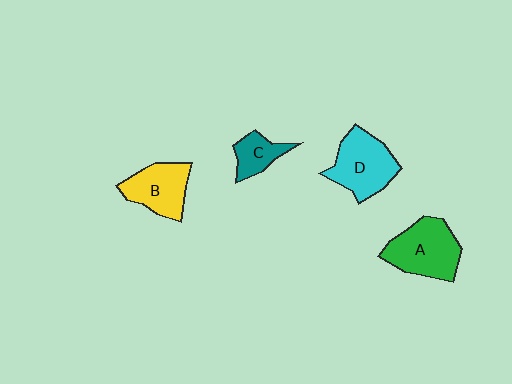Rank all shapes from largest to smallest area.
From largest to smallest: A (green), D (cyan), B (yellow), C (teal).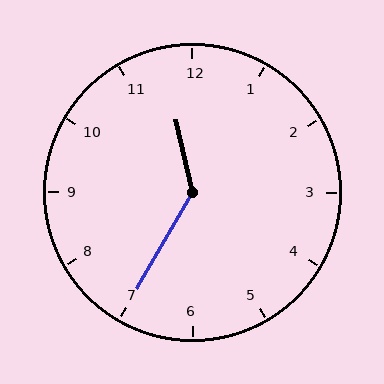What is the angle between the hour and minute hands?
Approximately 138 degrees.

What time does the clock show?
11:35.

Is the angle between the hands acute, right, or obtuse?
It is obtuse.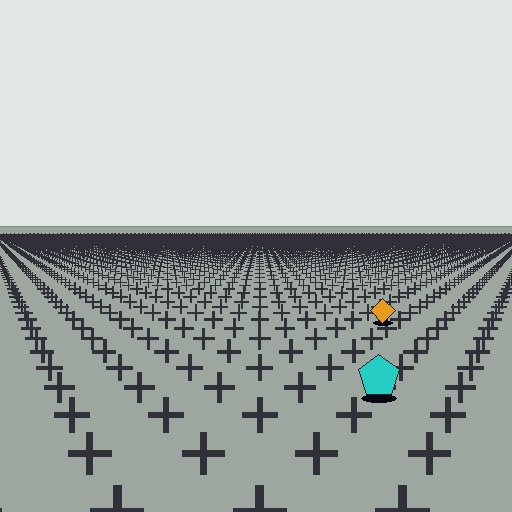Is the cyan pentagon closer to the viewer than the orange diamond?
Yes. The cyan pentagon is closer — you can tell from the texture gradient: the ground texture is coarser near it.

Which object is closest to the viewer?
The cyan pentagon is closest. The texture marks near it are larger and more spread out.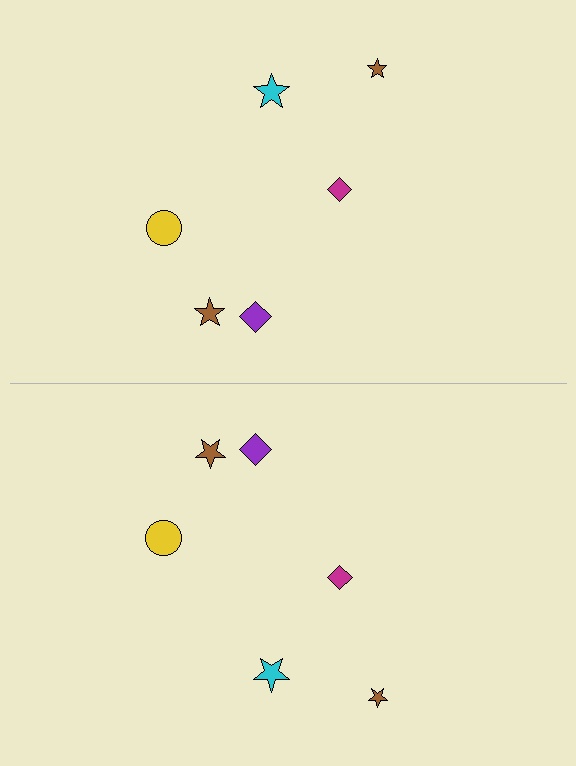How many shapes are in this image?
There are 12 shapes in this image.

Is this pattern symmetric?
Yes, this pattern has bilateral (reflection) symmetry.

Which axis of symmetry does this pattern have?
The pattern has a horizontal axis of symmetry running through the center of the image.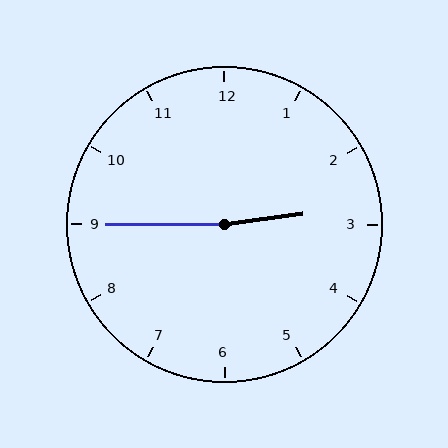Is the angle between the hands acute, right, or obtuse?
It is obtuse.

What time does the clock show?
2:45.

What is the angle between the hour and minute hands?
Approximately 172 degrees.